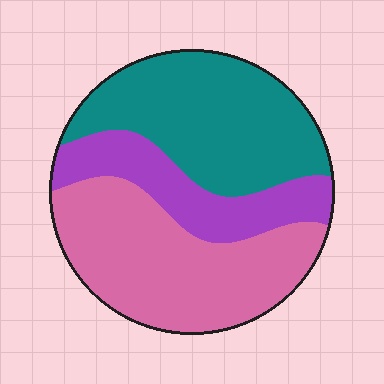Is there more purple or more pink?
Pink.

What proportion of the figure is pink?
Pink covers 41% of the figure.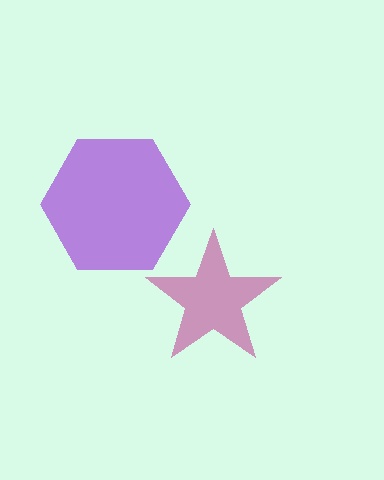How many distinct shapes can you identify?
There are 2 distinct shapes: a magenta star, a purple hexagon.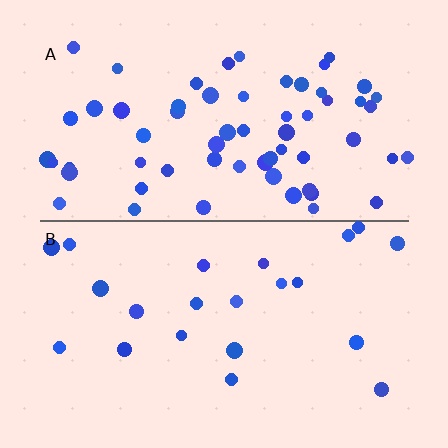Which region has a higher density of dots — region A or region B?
A (the top).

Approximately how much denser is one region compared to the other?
Approximately 2.8× — region A over region B.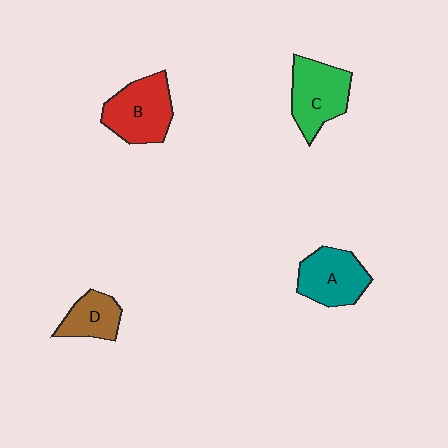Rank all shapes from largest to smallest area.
From largest to smallest: B (red), C (green), A (teal), D (brown).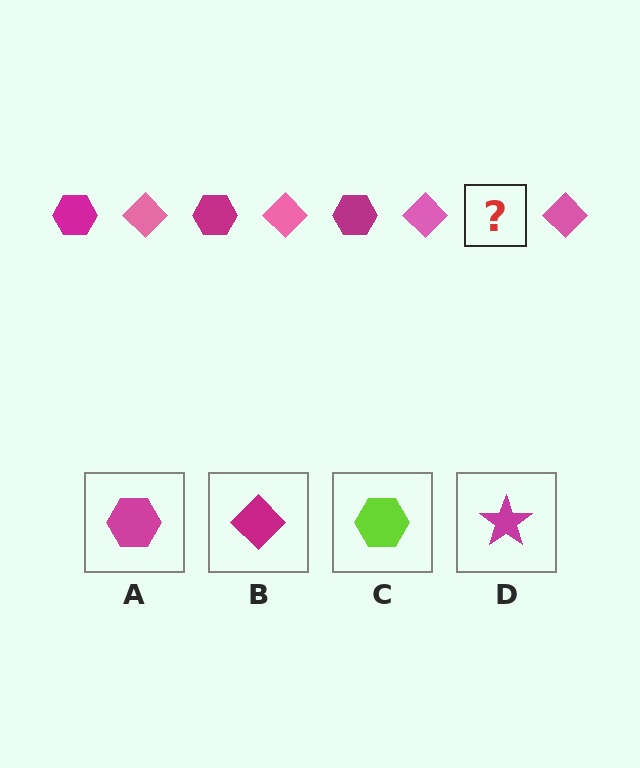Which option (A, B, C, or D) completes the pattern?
A.